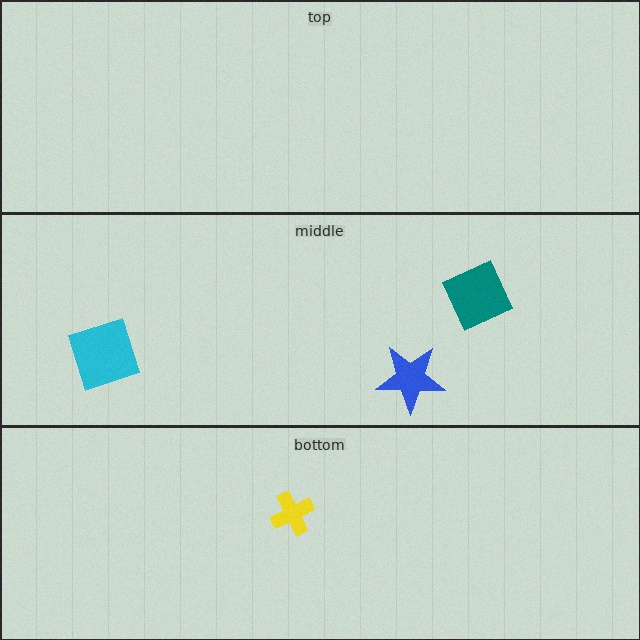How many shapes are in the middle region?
3.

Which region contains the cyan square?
The middle region.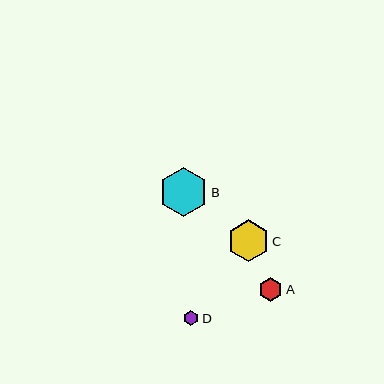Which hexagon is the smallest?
Hexagon D is the smallest with a size of approximately 15 pixels.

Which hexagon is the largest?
Hexagon B is the largest with a size of approximately 49 pixels.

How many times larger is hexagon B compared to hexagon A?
Hexagon B is approximately 2.0 times the size of hexagon A.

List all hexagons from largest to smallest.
From largest to smallest: B, C, A, D.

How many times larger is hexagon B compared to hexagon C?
Hexagon B is approximately 1.2 times the size of hexagon C.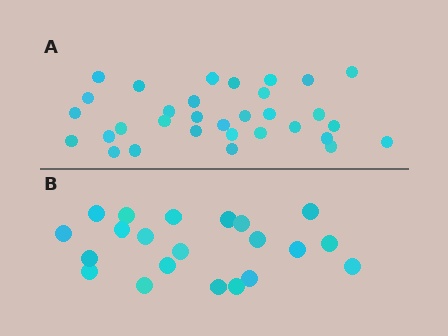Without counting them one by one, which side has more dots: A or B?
Region A (the top region) has more dots.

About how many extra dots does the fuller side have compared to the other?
Region A has roughly 12 or so more dots than region B.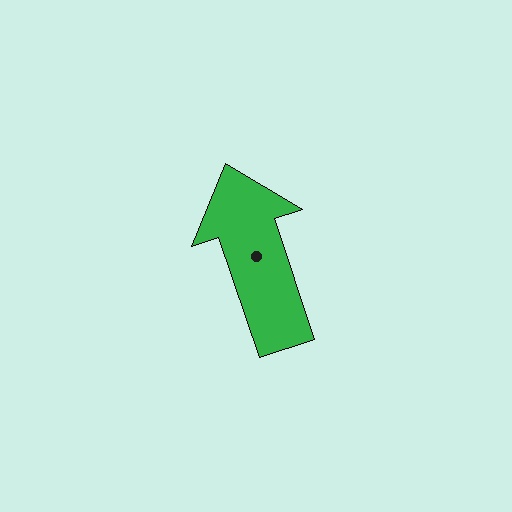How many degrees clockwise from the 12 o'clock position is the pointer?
Approximately 342 degrees.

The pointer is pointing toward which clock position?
Roughly 11 o'clock.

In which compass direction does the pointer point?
North.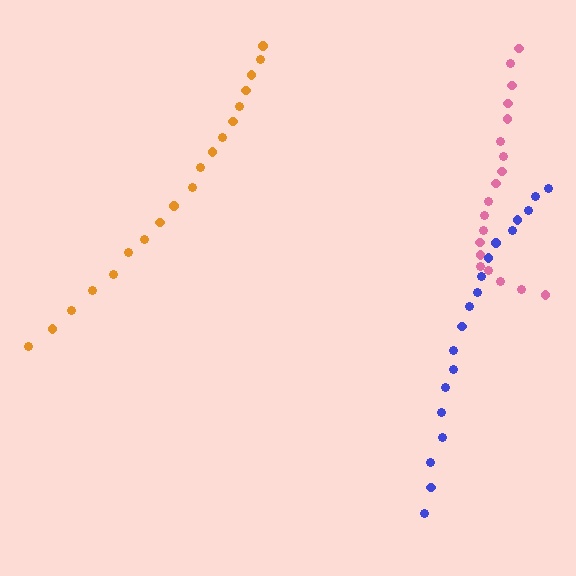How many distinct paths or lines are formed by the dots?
There are 3 distinct paths.